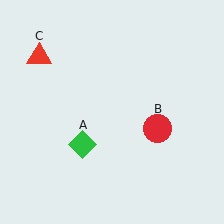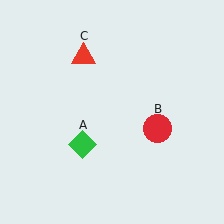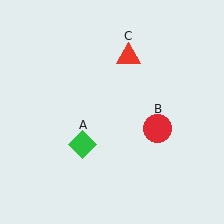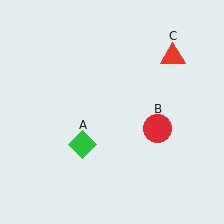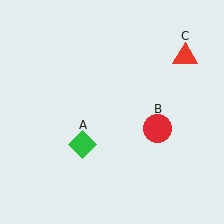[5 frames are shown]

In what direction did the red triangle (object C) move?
The red triangle (object C) moved right.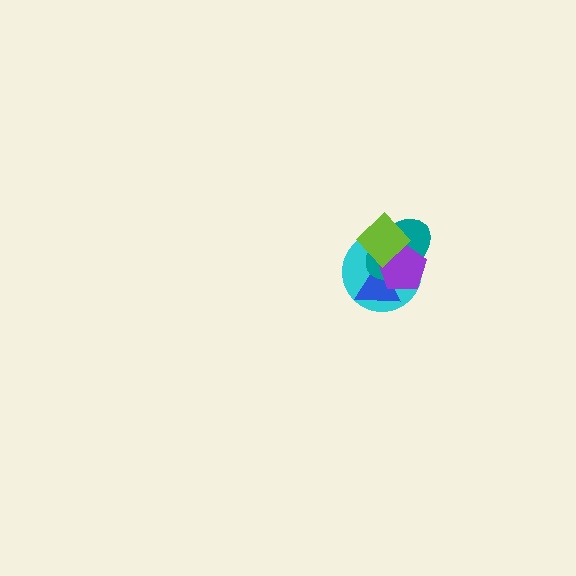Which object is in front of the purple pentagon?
The lime diamond is in front of the purple pentagon.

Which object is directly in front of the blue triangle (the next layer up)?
The teal ellipse is directly in front of the blue triangle.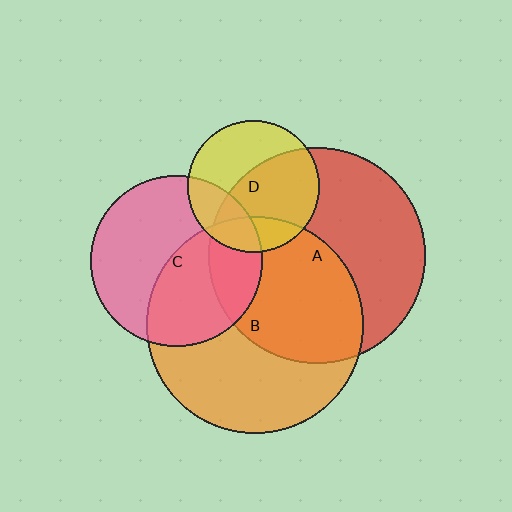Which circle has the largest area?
Circle B (orange).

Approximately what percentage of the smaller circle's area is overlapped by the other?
Approximately 20%.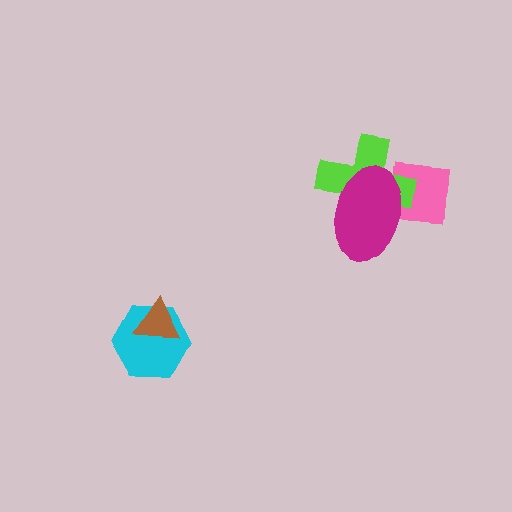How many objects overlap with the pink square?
2 objects overlap with the pink square.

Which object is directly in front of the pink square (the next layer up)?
The lime cross is directly in front of the pink square.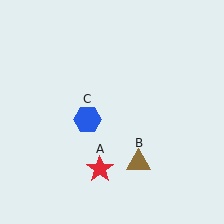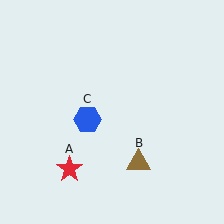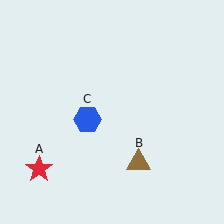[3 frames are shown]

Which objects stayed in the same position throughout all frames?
Brown triangle (object B) and blue hexagon (object C) remained stationary.